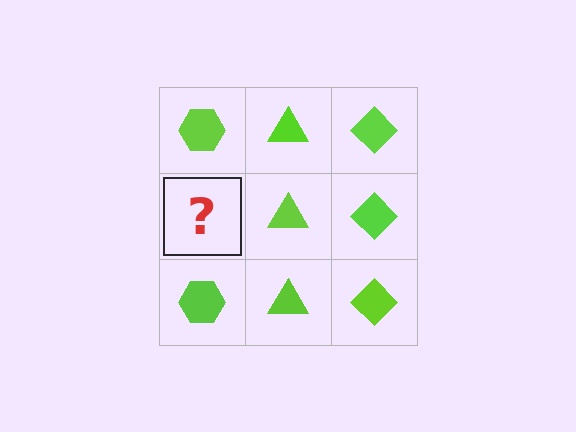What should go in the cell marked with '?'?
The missing cell should contain a lime hexagon.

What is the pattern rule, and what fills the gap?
The rule is that each column has a consistent shape. The gap should be filled with a lime hexagon.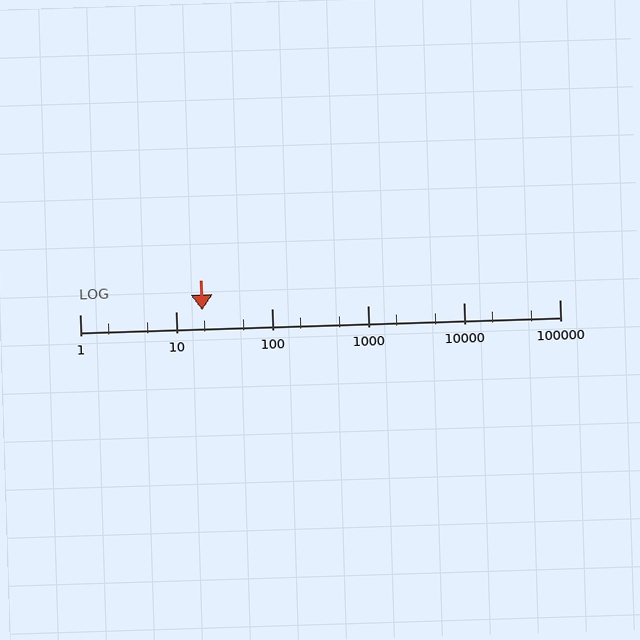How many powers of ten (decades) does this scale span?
The scale spans 5 decades, from 1 to 100000.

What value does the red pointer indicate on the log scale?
The pointer indicates approximately 19.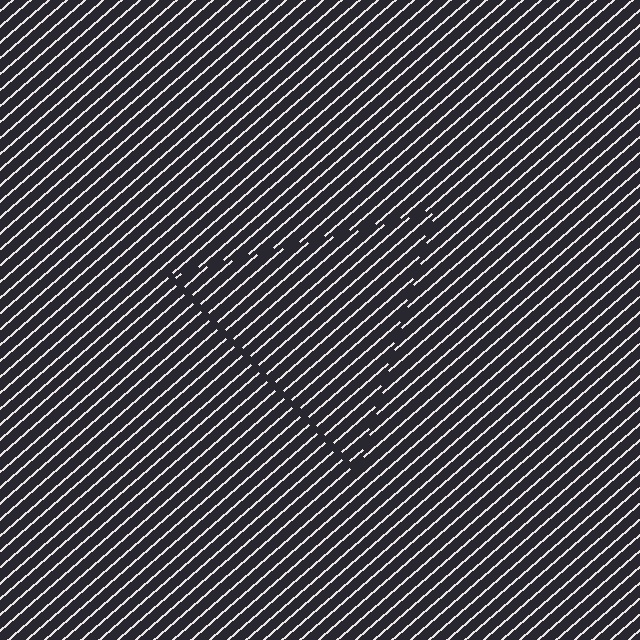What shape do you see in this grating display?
An illusory triangle. The interior of the shape contains the same grating, shifted by half a period — the contour is defined by the phase discontinuity where line-ends from the inner and outer gratings abut.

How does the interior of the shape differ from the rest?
The interior of the shape contains the same grating, shifted by half a period — the contour is defined by the phase discontinuity where line-ends from the inner and outer gratings abut.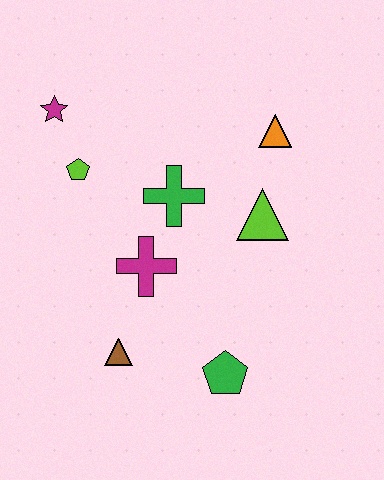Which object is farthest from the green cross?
The green pentagon is farthest from the green cross.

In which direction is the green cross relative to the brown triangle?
The green cross is above the brown triangle.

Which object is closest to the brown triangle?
The magenta cross is closest to the brown triangle.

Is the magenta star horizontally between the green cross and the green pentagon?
No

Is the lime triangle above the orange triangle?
No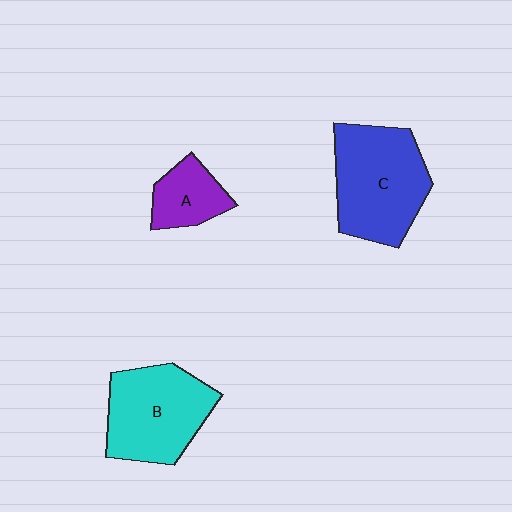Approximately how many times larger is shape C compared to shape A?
Approximately 2.3 times.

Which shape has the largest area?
Shape C (blue).